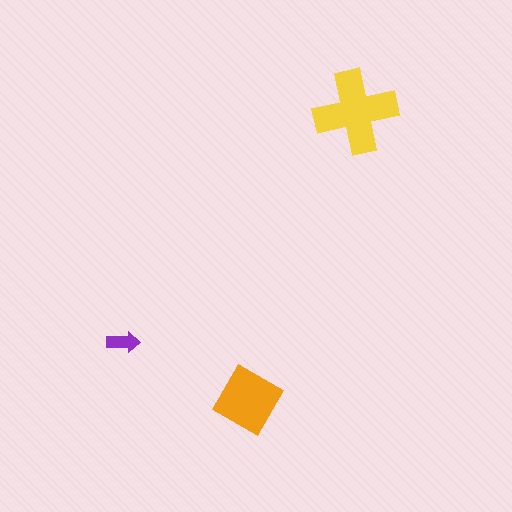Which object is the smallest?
The purple arrow.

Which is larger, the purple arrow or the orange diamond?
The orange diamond.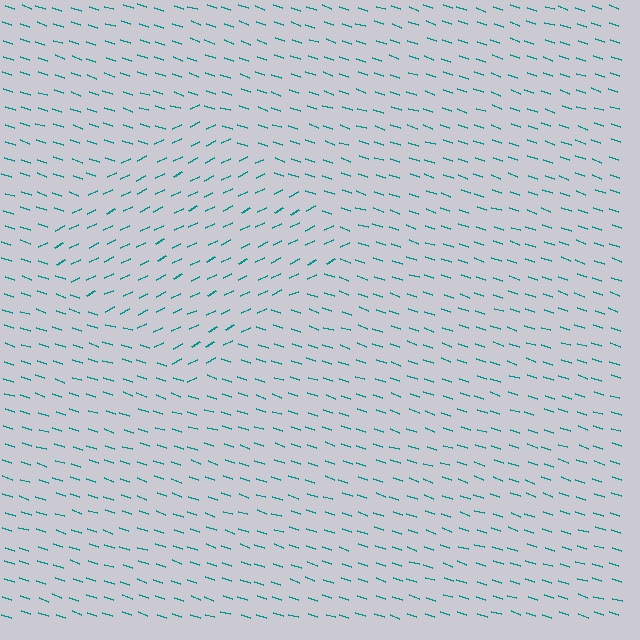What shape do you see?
I see a diamond.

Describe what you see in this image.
The image is filled with small teal line segments. A diamond region in the image has lines oriented differently from the surrounding lines, creating a visible texture boundary.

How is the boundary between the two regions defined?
The boundary is defined purely by a change in line orientation (approximately 45 degrees difference). All lines are the same color and thickness.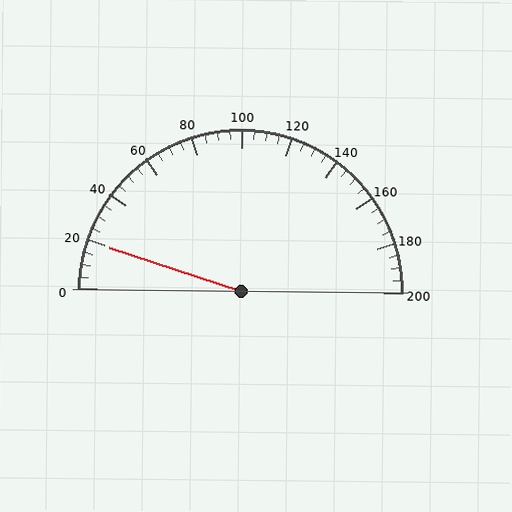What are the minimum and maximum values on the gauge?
The gauge ranges from 0 to 200.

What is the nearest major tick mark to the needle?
The nearest major tick mark is 20.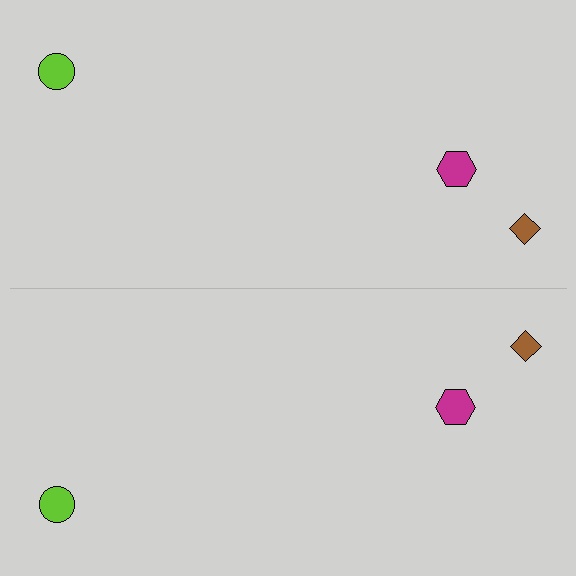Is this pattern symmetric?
Yes, this pattern has bilateral (reflection) symmetry.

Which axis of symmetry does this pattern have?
The pattern has a horizontal axis of symmetry running through the center of the image.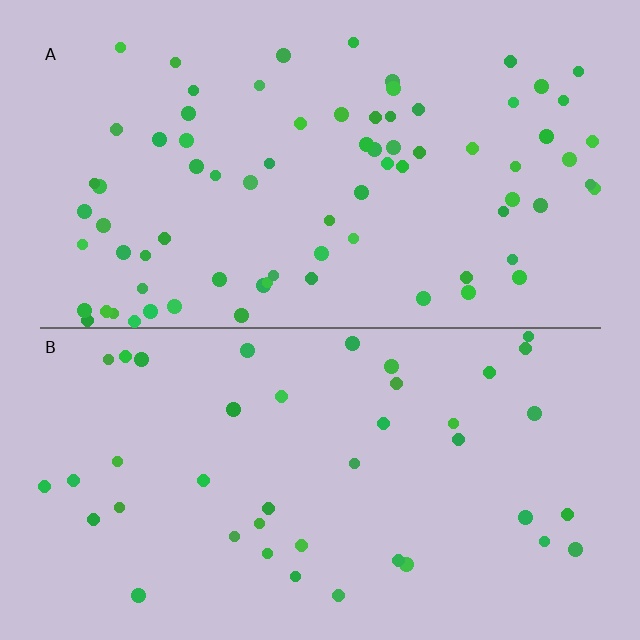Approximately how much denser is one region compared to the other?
Approximately 1.9× — region A over region B.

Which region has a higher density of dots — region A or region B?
A (the top).